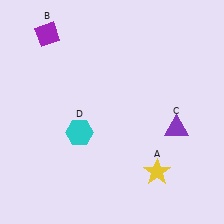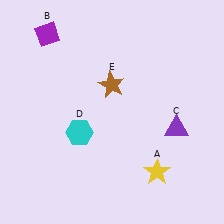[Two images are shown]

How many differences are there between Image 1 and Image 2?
There is 1 difference between the two images.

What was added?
A brown star (E) was added in Image 2.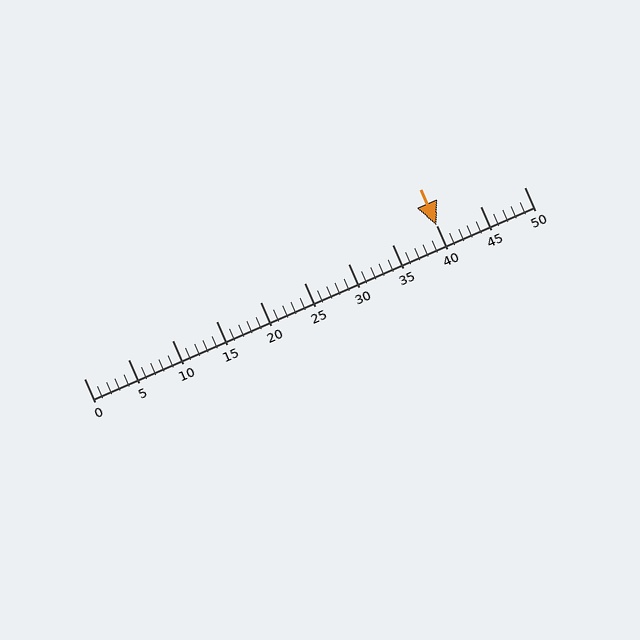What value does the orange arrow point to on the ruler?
The orange arrow points to approximately 40.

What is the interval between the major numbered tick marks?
The major tick marks are spaced 5 units apart.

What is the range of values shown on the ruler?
The ruler shows values from 0 to 50.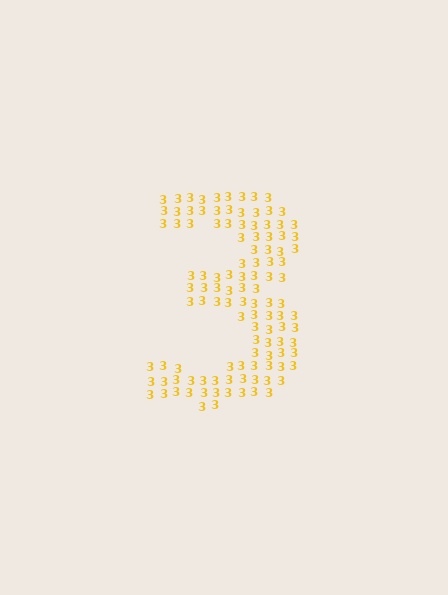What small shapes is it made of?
It is made of small digit 3's.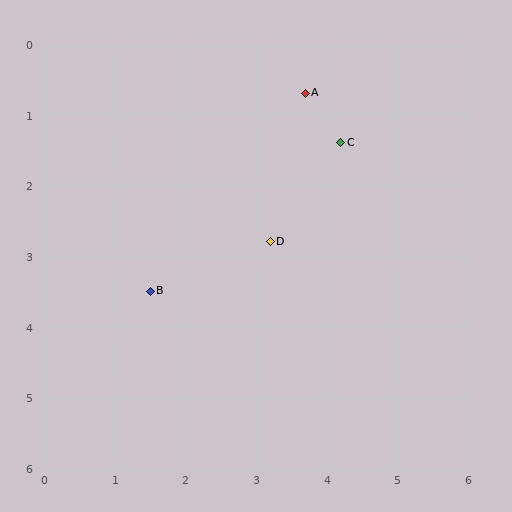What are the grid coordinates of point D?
Point D is at approximately (3.2, 2.8).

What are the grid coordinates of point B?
Point B is at approximately (1.5, 3.5).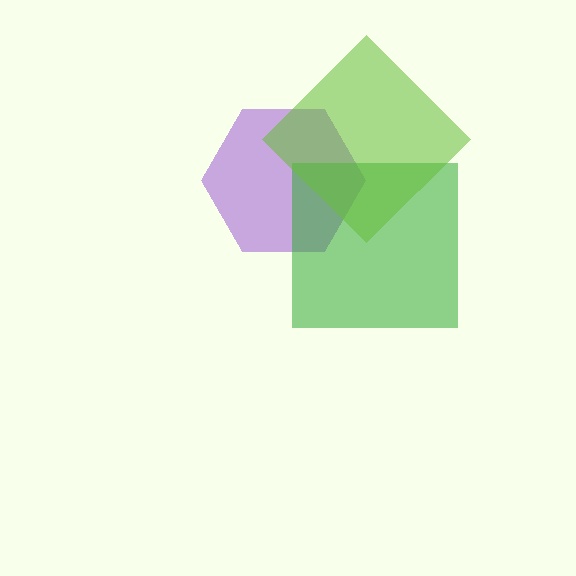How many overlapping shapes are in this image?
There are 3 overlapping shapes in the image.